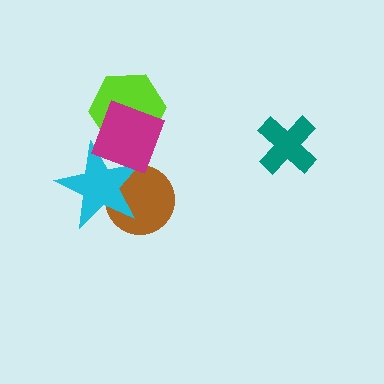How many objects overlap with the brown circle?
1 object overlaps with the brown circle.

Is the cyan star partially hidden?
Yes, it is partially covered by another shape.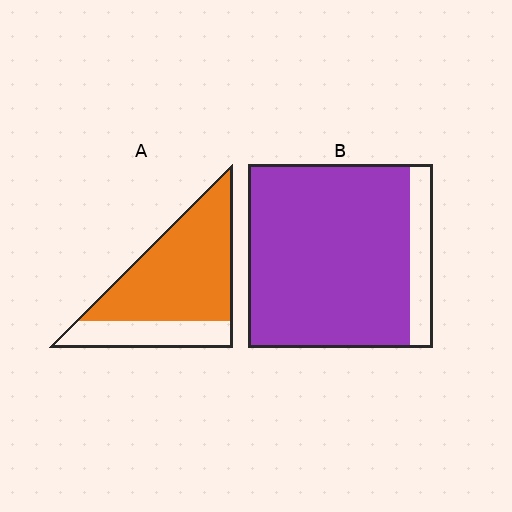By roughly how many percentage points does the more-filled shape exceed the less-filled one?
By roughly 15 percentage points (B over A).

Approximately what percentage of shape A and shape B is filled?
A is approximately 75% and B is approximately 90%.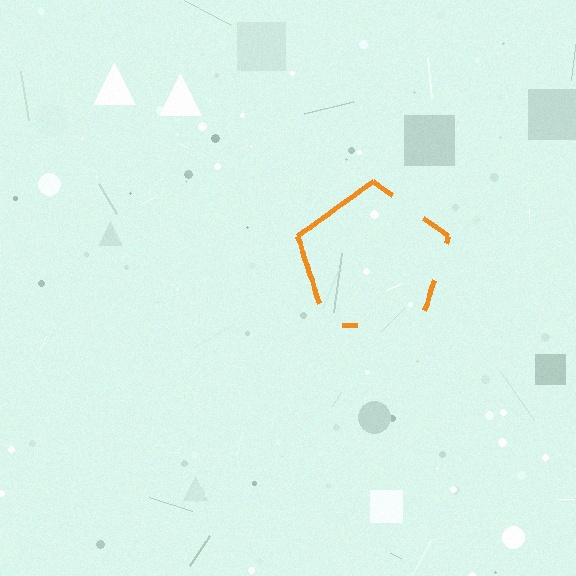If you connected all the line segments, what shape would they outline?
They would outline a pentagon.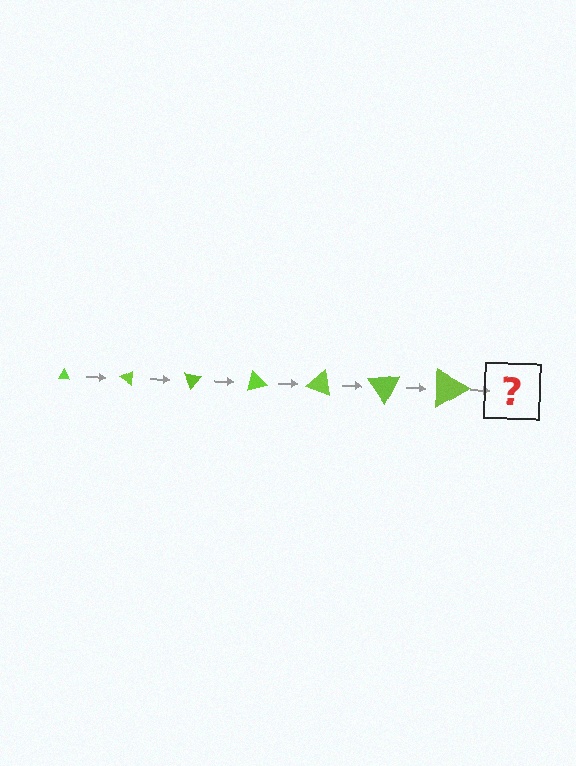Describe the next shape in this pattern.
It should be a triangle, larger than the previous one and rotated 245 degrees from the start.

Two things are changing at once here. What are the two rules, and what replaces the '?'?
The two rules are that the triangle grows larger each step and it rotates 35 degrees each step. The '?' should be a triangle, larger than the previous one and rotated 245 degrees from the start.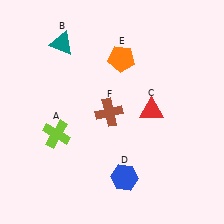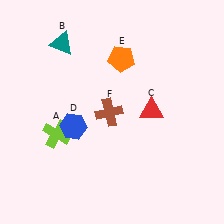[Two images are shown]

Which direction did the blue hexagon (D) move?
The blue hexagon (D) moved left.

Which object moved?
The blue hexagon (D) moved left.